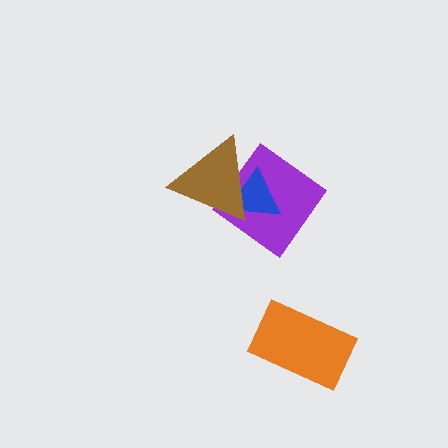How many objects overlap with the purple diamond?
2 objects overlap with the purple diamond.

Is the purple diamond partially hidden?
Yes, it is partially covered by another shape.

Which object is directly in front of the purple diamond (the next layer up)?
The blue triangle is directly in front of the purple diamond.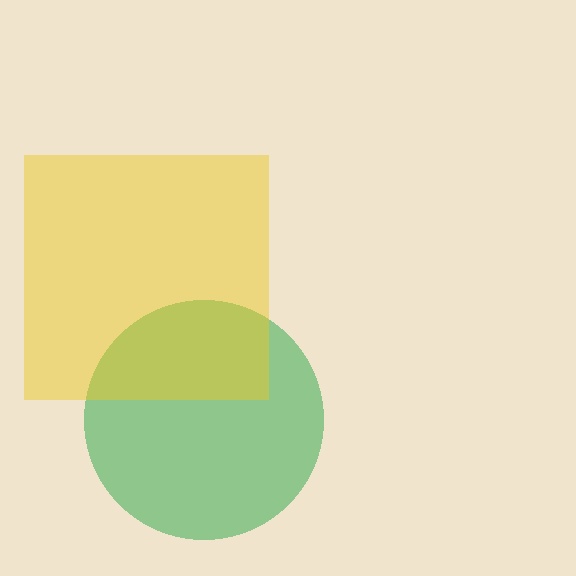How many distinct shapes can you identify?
There are 2 distinct shapes: a green circle, a yellow square.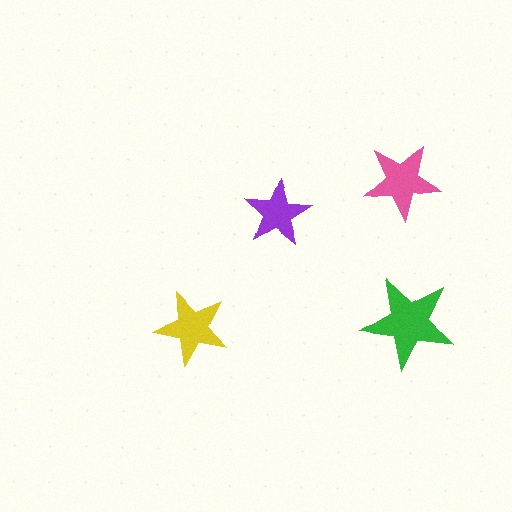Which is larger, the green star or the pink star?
The green one.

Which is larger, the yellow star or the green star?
The green one.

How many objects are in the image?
There are 4 objects in the image.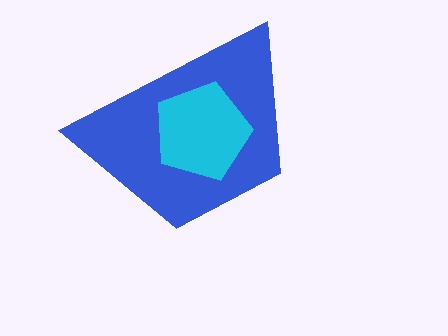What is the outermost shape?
The blue trapezoid.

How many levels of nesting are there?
2.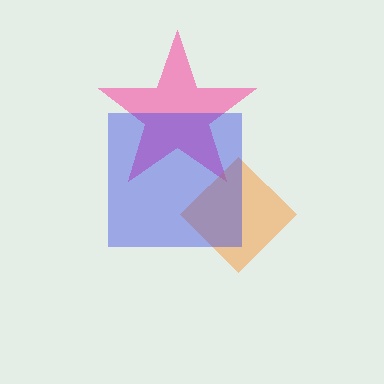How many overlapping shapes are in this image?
There are 3 overlapping shapes in the image.